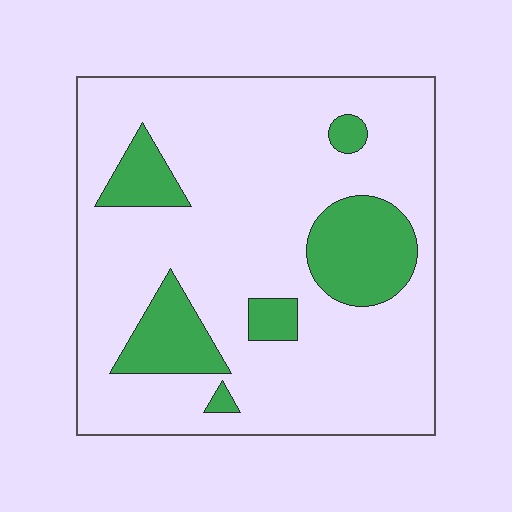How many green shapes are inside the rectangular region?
6.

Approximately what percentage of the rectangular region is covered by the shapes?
Approximately 20%.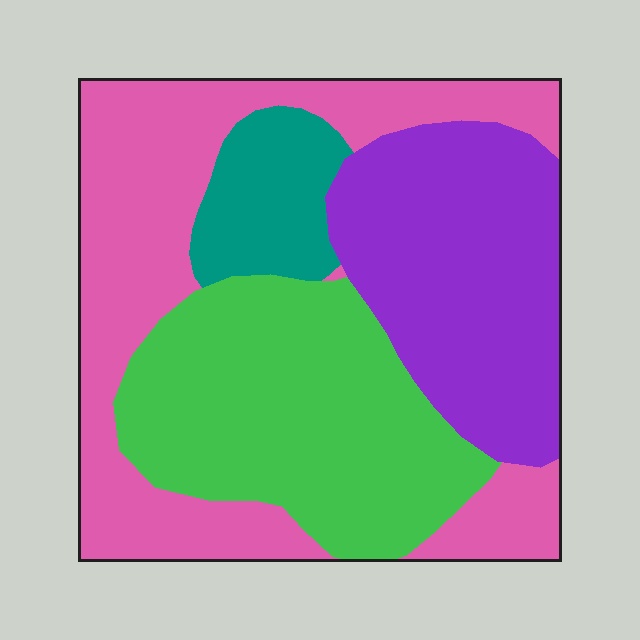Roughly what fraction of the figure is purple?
Purple covers about 25% of the figure.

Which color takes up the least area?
Teal, at roughly 10%.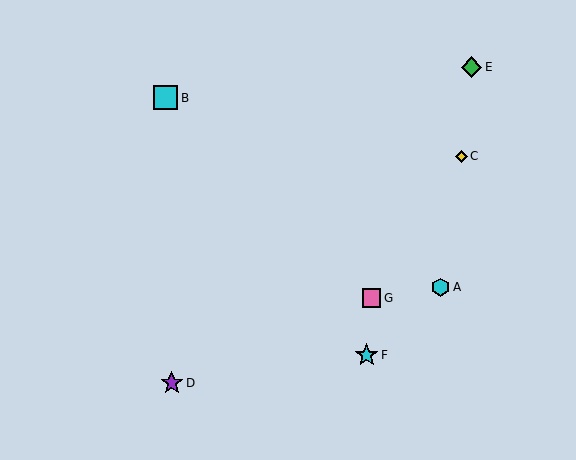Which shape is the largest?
The cyan square (labeled B) is the largest.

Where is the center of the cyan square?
The center of the cyan square is at (166, 98).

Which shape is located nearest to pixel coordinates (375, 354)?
The cyan star (labeled F) at (367, 355) is nearest to that location.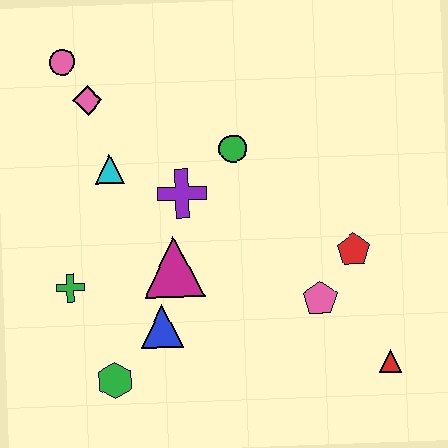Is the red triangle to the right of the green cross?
Yes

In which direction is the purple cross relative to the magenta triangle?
The purple cross is above the magenta triangle.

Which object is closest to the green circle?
The purple cross is closest to the green circle.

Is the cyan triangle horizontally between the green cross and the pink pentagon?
Yes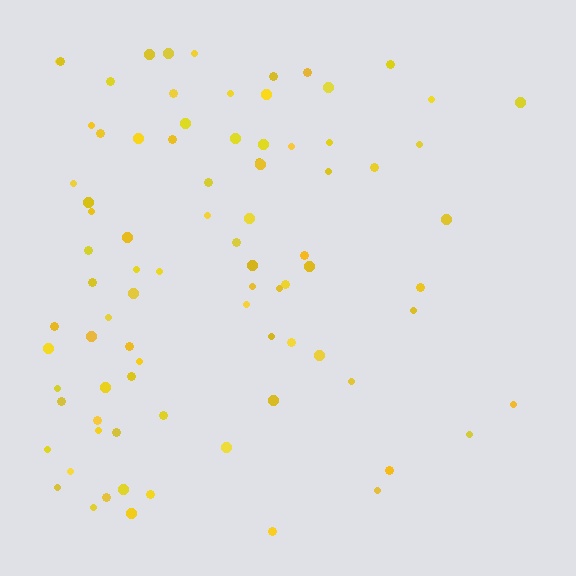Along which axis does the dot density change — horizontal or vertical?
Horizontal.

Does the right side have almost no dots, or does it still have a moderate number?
Still a moderate number, just noticeably fewer than the left.